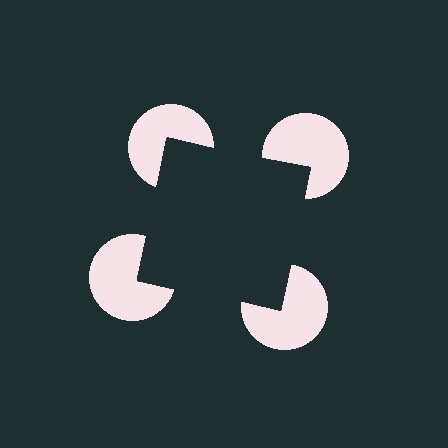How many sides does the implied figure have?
4 sides.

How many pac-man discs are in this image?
There are 4 — one at each vertex of the illusory square.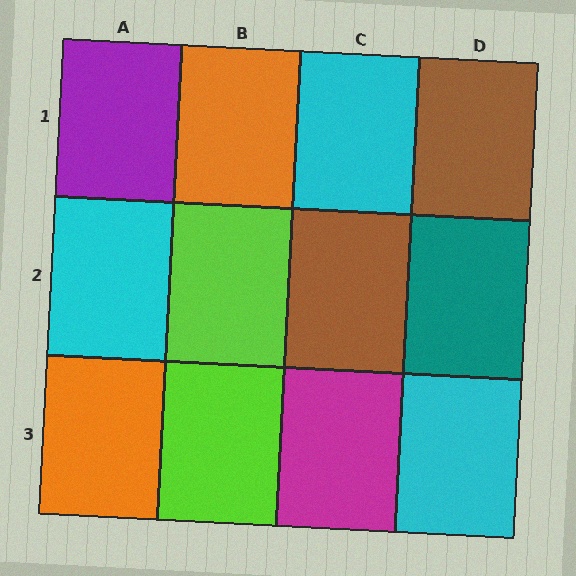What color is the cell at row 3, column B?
Lime.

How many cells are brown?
2 cells are brown.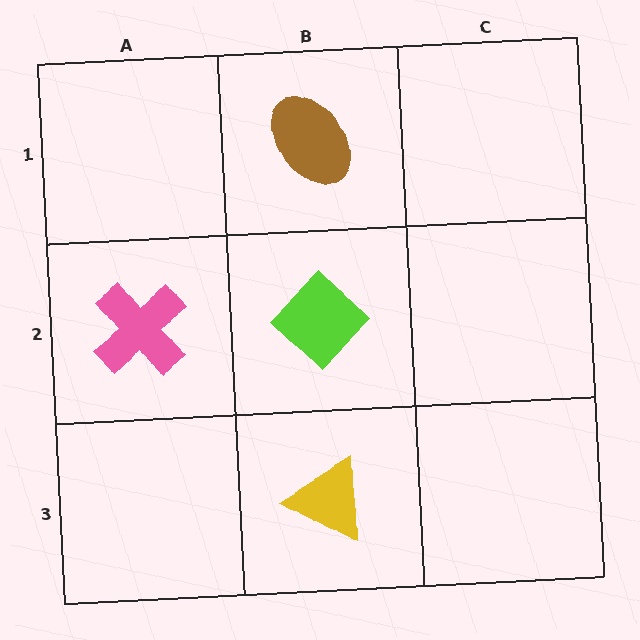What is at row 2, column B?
A lime diamond.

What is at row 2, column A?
A pink cross.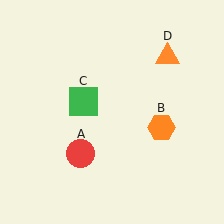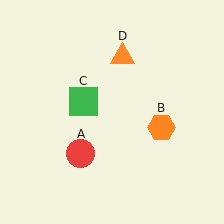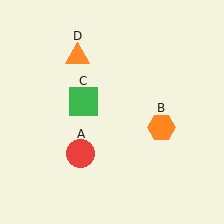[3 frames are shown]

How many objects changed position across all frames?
1 object changed position: orange triangle (object D).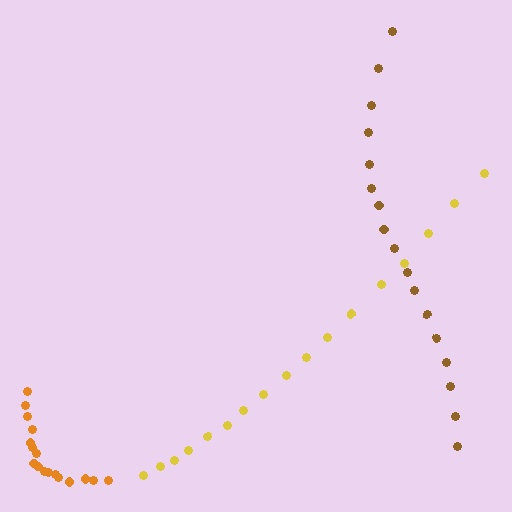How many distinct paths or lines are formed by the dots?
There are 3 distinct paths.